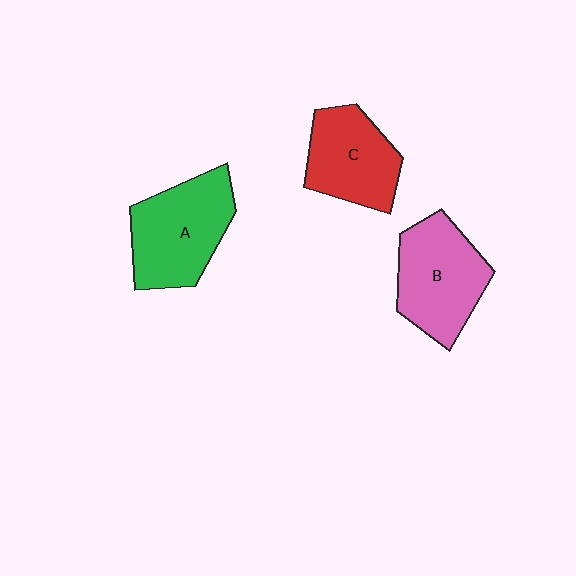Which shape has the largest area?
Shape A (green).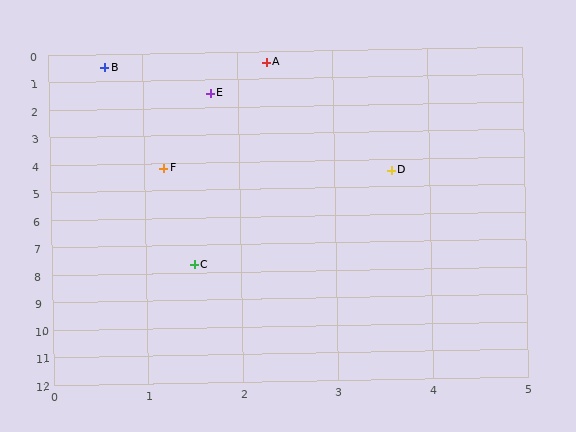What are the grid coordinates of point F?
Point F is at approximately (1.2, 4.2).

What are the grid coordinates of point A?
Point A is at approximately (2.3, 0.4).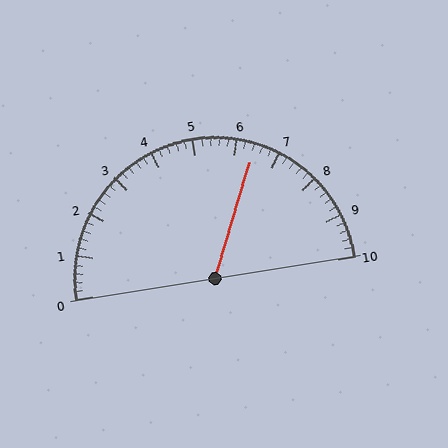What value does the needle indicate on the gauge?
The needle indicates approximately 6.4.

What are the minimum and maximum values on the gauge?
The gauge ranges from 0 to 10.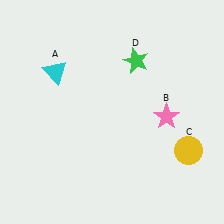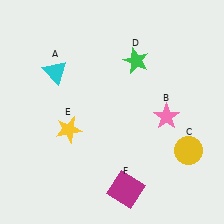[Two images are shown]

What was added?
A yellow star (E), a magenta square (F) were added in Image 2.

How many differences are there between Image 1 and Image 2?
There are 2 differences between the two images.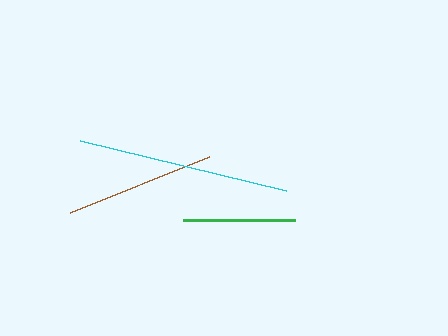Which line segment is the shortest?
The green line is the shortest at approximately 112 pixels.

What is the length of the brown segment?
The brown segment is approximately 149 pixels long.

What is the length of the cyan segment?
The cyan segment is approximately 213 pixels long.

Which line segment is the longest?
The cyan line is the longest at approximately 213 pixels.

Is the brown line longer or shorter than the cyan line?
The cyan line is longer than the brown line.